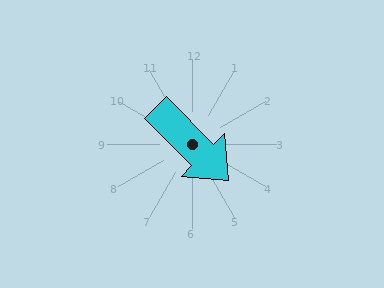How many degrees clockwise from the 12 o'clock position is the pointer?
Approximately 135 degrees.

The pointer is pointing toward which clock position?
Roughly 5 o'clock.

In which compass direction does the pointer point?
Southeast.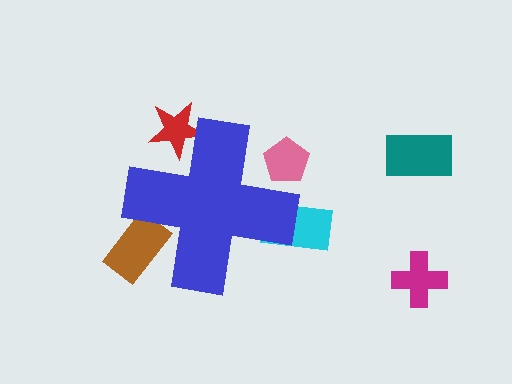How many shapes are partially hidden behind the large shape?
4 shapes are partially hidden.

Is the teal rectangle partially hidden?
No, the teal rectangle is fully visible.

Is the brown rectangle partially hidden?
Yes, the brown rectangle is partially hidden behind the blue cross.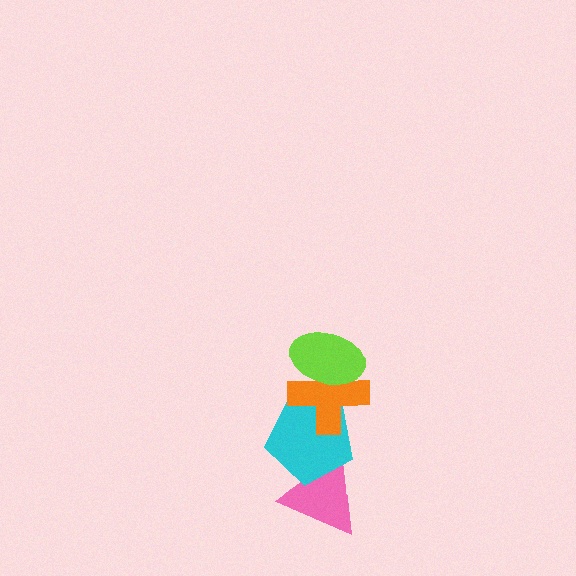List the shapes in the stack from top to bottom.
From top to bottom: the lime ellipse, the orange cross, the cyan pentagon, the pink triangle.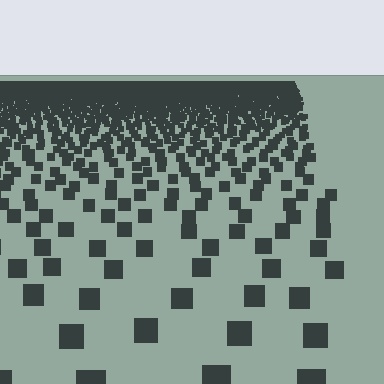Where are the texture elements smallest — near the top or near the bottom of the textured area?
Near the top.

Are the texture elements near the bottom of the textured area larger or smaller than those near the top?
Larger. Near the bottom, elements are closer to the viewer and appear at a bigger on-screen size.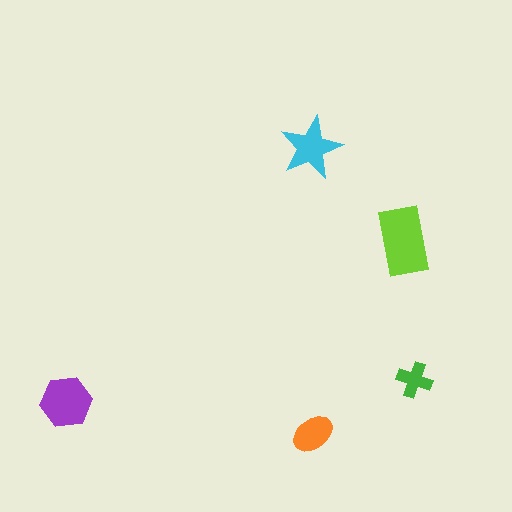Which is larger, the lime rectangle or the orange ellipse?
The lime rectangle.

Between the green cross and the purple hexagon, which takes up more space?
The purple hexagon.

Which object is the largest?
The lime rectangle.